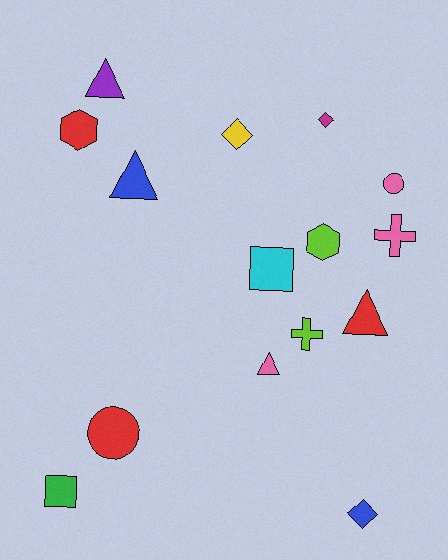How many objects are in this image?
There are 15 objects.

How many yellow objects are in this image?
There is 1 yellow object.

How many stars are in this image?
There are no stars.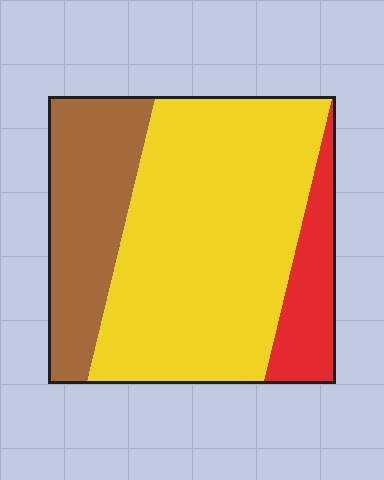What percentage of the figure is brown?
Brown covers around 25% of the figure.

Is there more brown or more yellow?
Yellow.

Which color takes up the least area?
Red, at roughly 15%.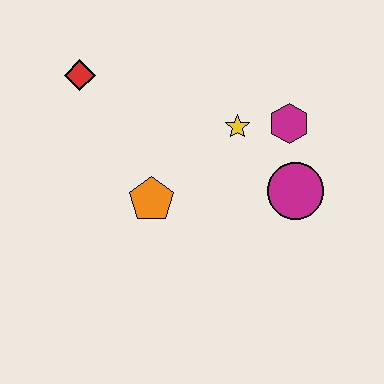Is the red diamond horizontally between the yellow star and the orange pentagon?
No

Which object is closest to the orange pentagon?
The yellow star is closest to the orange pentagon.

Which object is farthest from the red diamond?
The magenta circle is farthest from the red diamond.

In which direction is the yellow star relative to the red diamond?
The yellow star is to the right of the red diamond.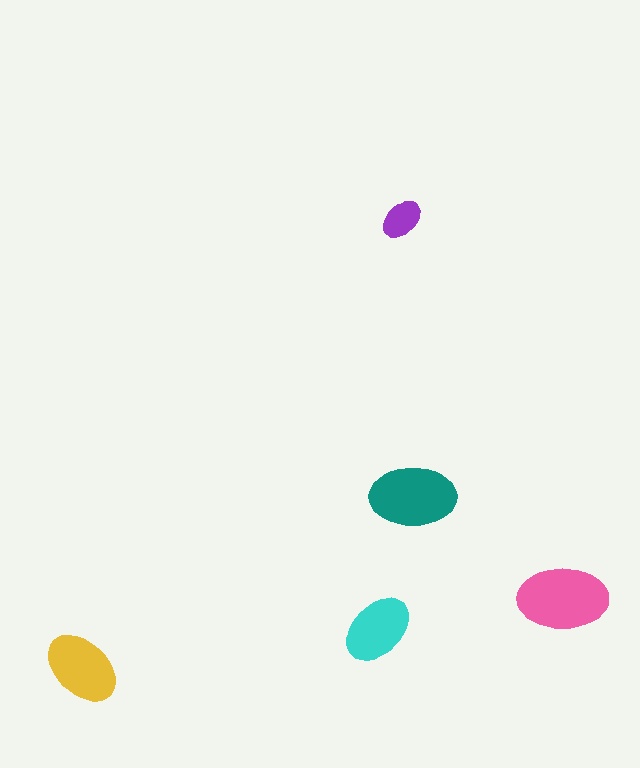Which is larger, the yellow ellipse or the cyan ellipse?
The yellow one.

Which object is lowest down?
The yellow ellipse is bottommost.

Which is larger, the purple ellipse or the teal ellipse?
The teal one.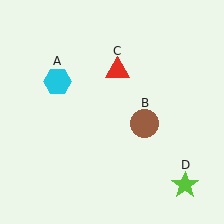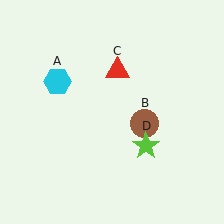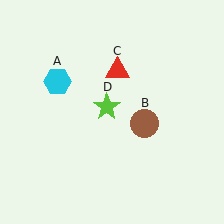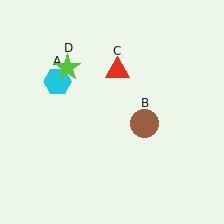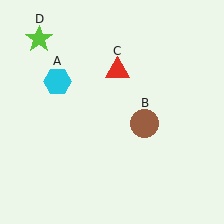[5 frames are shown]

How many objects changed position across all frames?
1 object changed position: lime star (object D).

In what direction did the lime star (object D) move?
The lime star (object D) moved up and to the left.